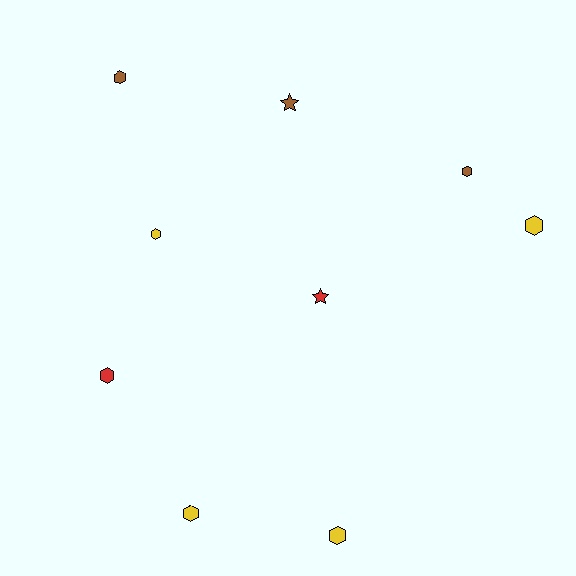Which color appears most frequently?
Yellow, with 4 objects.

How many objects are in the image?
There are 9 objects.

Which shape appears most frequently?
Hexagon, with 7 objects.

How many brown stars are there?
There is 1 brown star.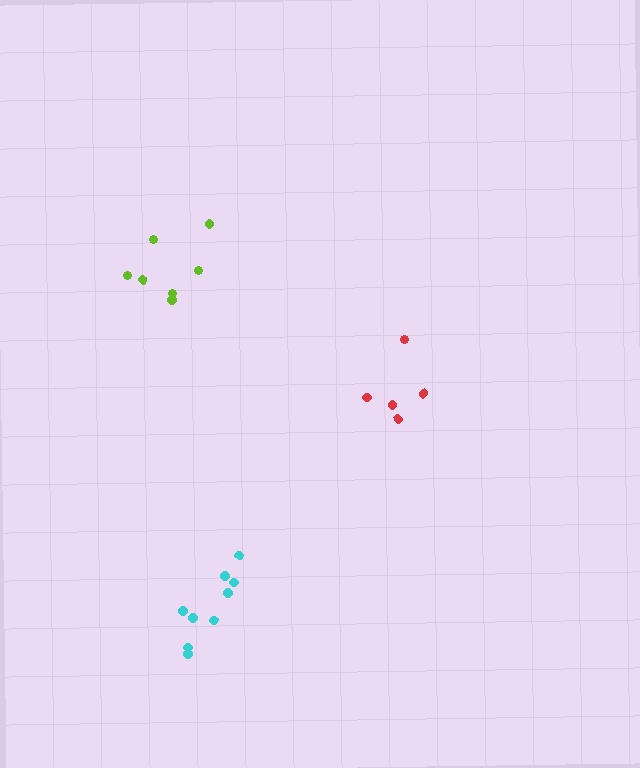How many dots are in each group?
Group 1: 7 dots, Group 2: 5 dots, Group 3: 9 dots (21 total).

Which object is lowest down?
The cyan cluster is bottommost.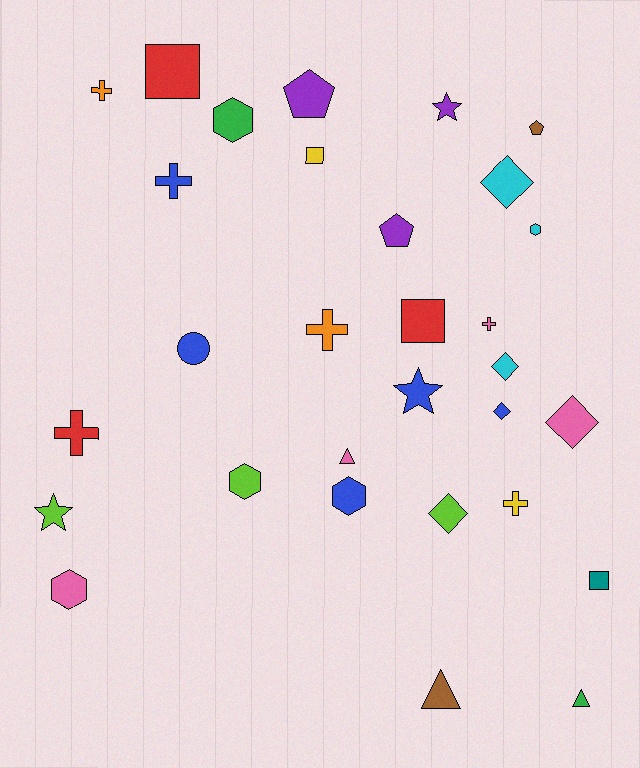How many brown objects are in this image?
There are 2 brown objects.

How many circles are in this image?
There is 1 circle.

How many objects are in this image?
There are 30 objects.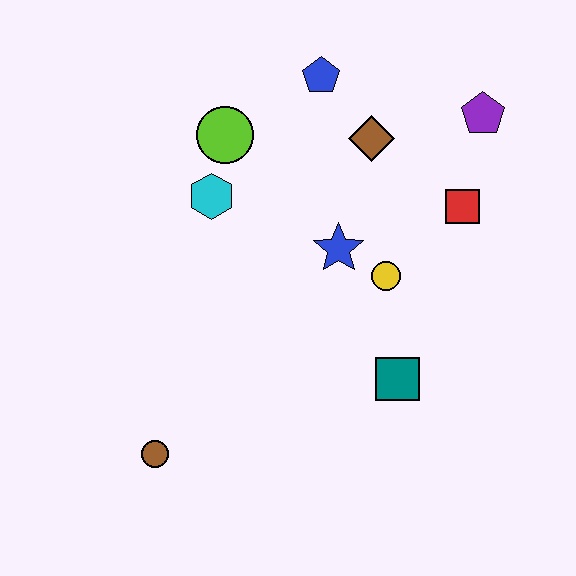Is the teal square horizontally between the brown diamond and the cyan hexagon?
No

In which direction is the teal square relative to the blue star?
The teal square is below the blue star.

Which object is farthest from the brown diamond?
The brown circle is farthest from the brown diamond.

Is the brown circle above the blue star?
No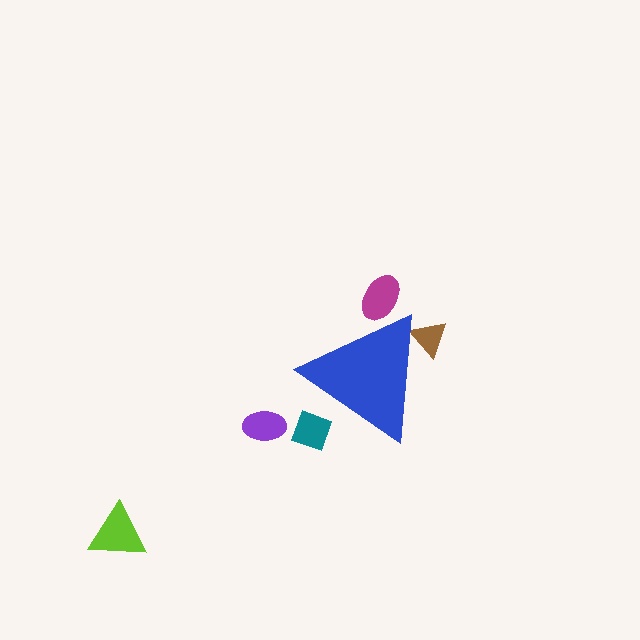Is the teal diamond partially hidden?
Yes, the teal diamond is partially hidden behind the blue triangle.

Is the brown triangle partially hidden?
Yes, the brown triangle is partially hidden behind the blue triangle.